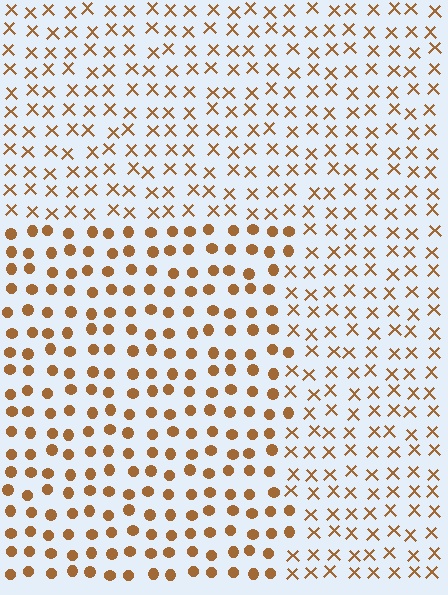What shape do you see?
I see a rectangle.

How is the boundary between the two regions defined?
The boundary is defined by a change in element shape: circles inside vs. X marks outside. All elements share the same color and spacing.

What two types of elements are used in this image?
The image uses circles inside the rectangle region and X marks outside it.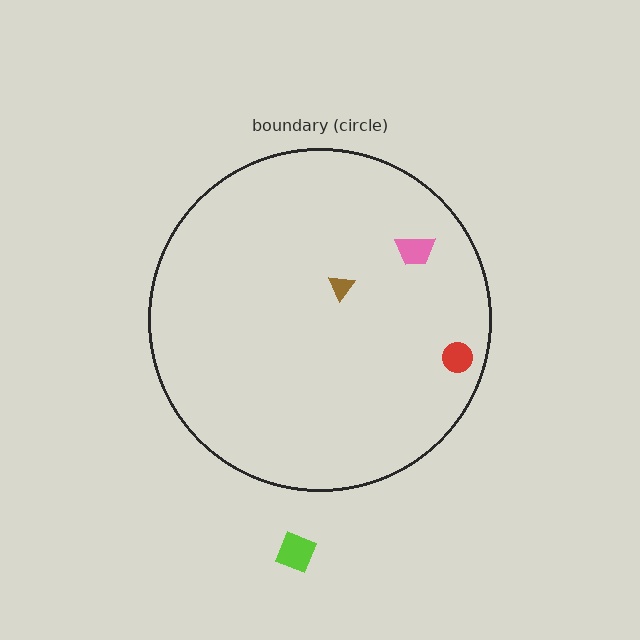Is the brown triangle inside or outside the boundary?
Inside.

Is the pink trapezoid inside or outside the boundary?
Inside.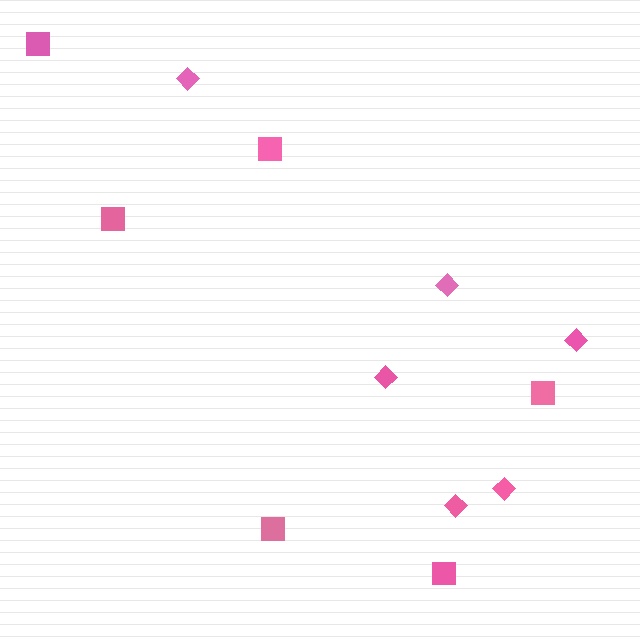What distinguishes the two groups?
There are 2 groups: one group of diamonds (6) and one group of squares (6).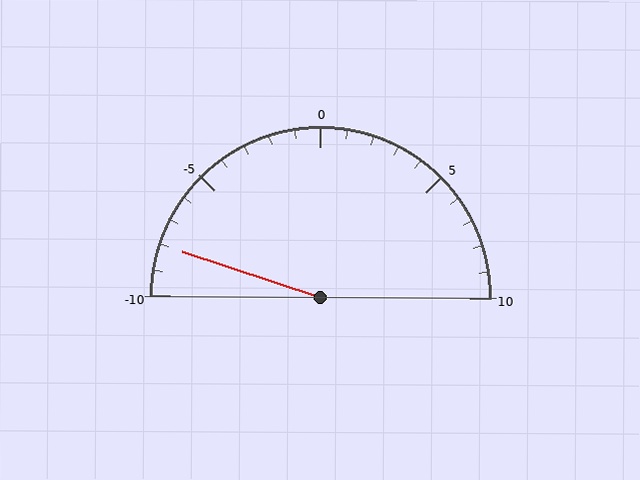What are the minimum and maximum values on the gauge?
The gauge ranges from -10 to 10.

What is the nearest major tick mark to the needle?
The nearest major tick mark is -10.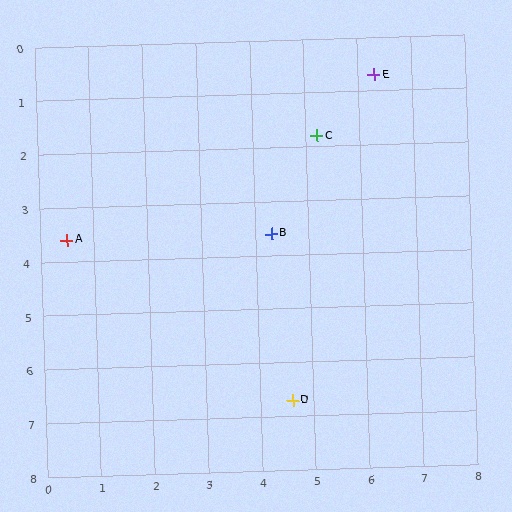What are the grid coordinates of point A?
Point A is at approximately (0.5, 3.6).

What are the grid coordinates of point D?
Point D is at approximately (4.6, 6.7).